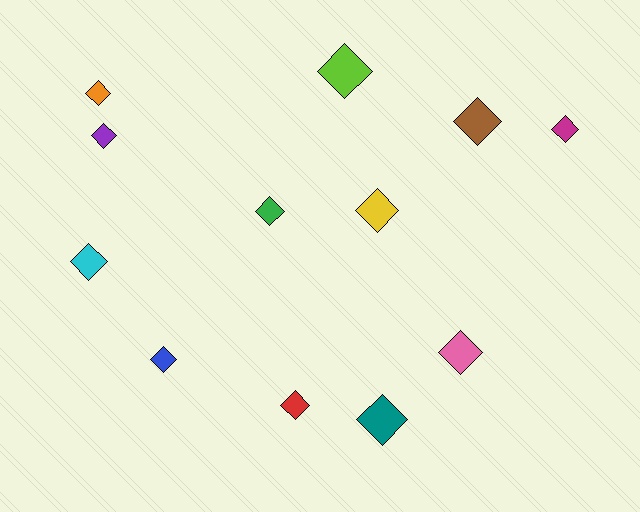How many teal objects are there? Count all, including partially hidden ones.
There is 1 teal object.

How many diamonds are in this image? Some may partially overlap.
There are 12 diamonds.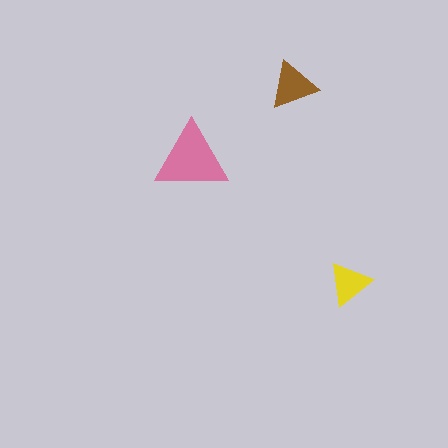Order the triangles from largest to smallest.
the pink one, the brown one, the yellow one.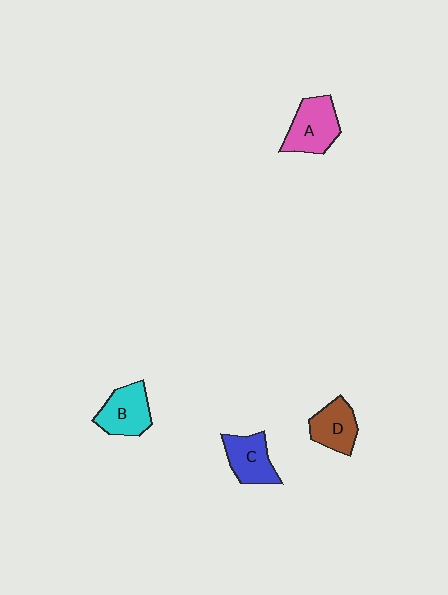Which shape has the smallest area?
Shape D (brown).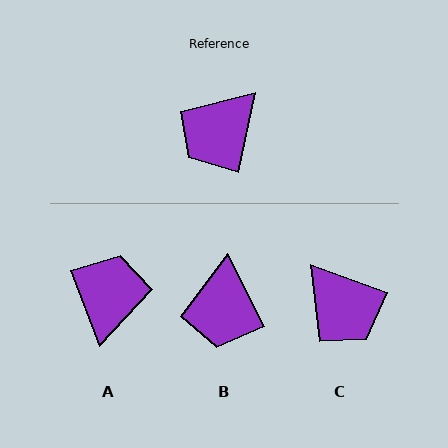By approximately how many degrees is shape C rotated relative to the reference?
Approximately 82 degrees counter-clockwise.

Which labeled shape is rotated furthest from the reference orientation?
A, about 147 degrees away.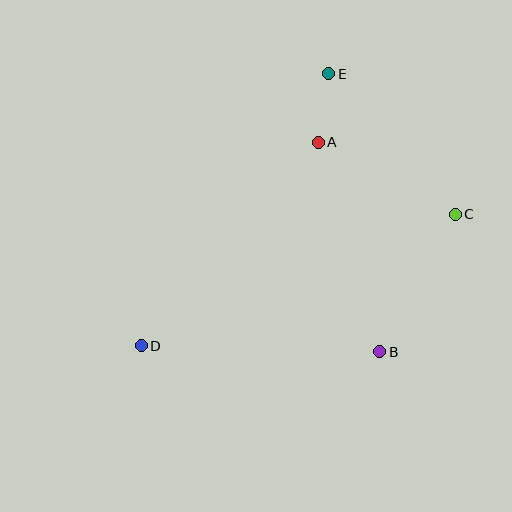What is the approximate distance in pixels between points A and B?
The distance between A and B is approximately 219 pixels.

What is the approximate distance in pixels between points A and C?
The distance between A and C is approximately 155 pixels.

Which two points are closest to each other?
Points A and E are closest to each other.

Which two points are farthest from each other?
Points C and D are farthest from each other.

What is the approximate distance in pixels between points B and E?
The distance between B and E is approximately 283 pixels.